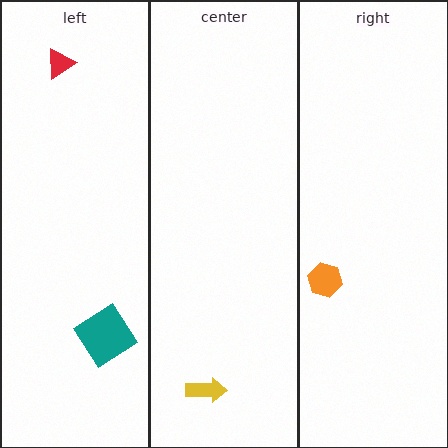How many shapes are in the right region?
1.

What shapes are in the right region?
The orange hexagon.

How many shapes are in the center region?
1.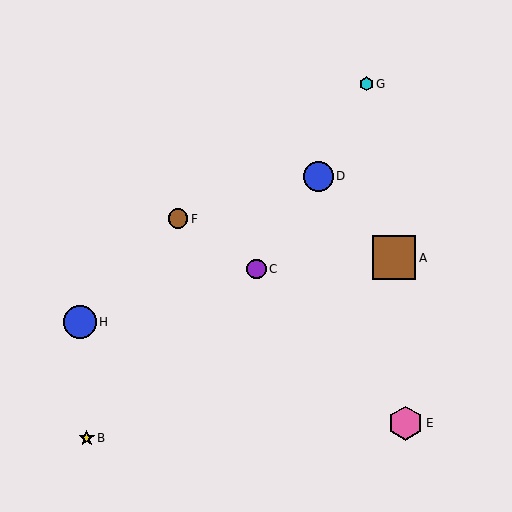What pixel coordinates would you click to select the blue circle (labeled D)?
Click at (318, 176) to select the blue circle D.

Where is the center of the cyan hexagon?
The center of the cyan hexagon is at (366, 84).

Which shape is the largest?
The brown square (labeled A) is the largest.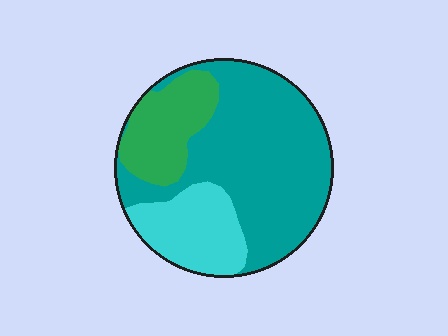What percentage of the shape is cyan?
Cyan takes up about one fifth (1/5) of the shape.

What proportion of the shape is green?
Green takes up about one fifth (1/5) of the shape.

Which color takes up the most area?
Teal, at roughly 60%.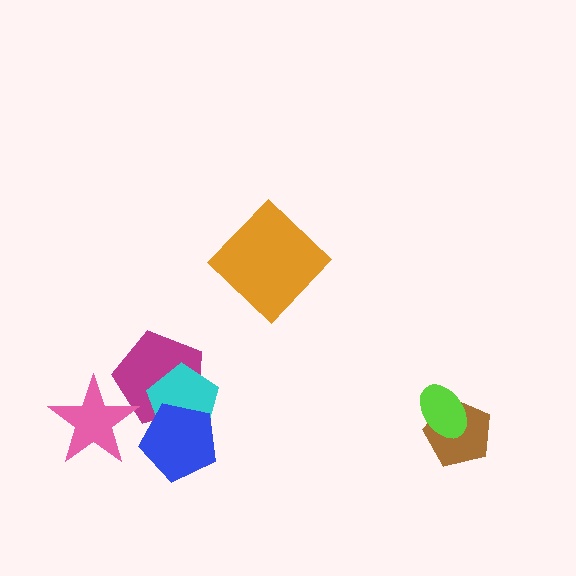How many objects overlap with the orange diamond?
0 objects overlap with the orange diamond.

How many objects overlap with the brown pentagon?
1 object overlaps with the brown pentagon.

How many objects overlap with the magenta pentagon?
3 objects overlap with the magenta pentagon.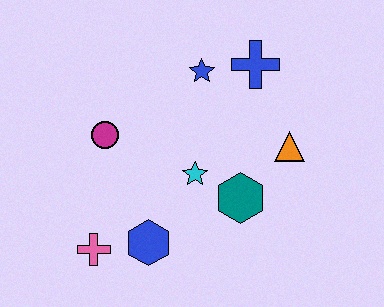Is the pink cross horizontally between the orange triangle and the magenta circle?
No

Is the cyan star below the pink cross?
No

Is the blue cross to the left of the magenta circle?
No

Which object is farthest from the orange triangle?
The pink cross is farthest from the orange triangle.